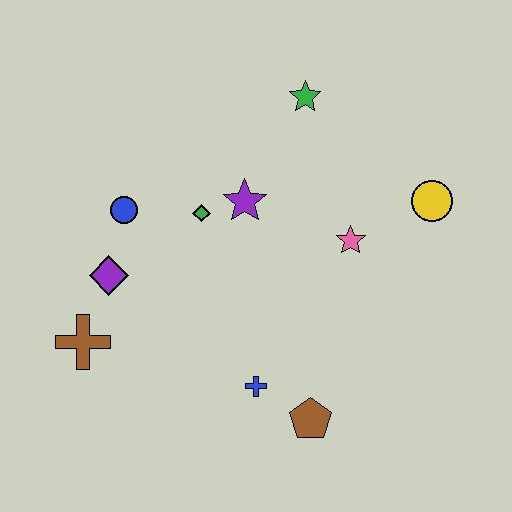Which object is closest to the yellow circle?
The pink star is closest to the yellow circle.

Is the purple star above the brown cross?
Yes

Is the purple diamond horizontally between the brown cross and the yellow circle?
Yes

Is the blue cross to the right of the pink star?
No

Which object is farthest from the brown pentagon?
The green star is farthest from the brown pentagon.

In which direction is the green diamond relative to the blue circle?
The green diamond is to the right of the blue circle.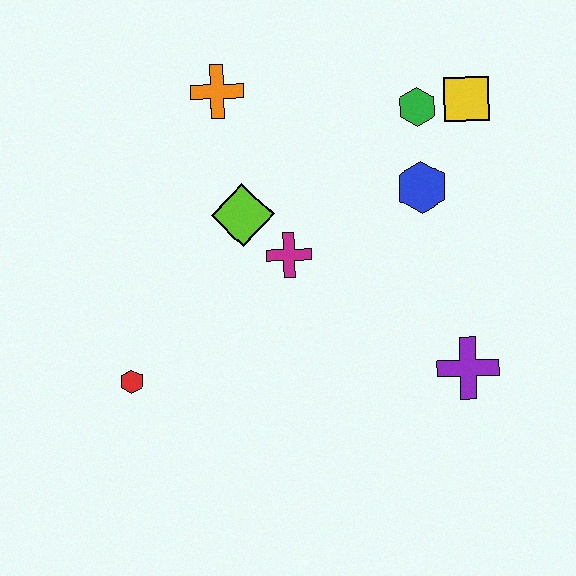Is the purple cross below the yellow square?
Yes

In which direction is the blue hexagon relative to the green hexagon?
The blue hexagon is below the green hexagon.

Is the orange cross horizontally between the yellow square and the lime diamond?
No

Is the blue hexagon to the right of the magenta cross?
Yes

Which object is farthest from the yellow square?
The red hexagon is farthest from the yellow square.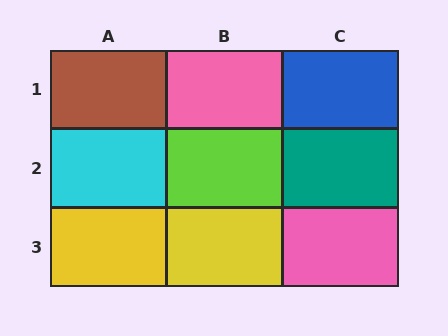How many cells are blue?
1 cell is blue.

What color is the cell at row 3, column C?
Pink.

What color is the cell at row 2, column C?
Teal.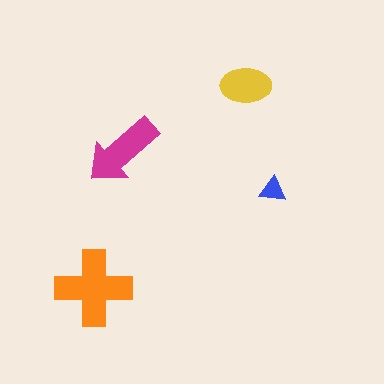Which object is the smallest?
The blue triangle.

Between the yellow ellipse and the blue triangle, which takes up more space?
The yellow ellipse.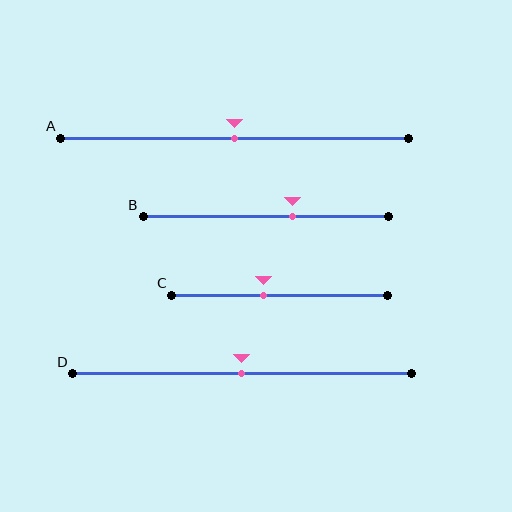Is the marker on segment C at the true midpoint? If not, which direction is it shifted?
No, the marker on segment C is shifted to the left by about 8% of the segment length.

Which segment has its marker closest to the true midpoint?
Segment A has its marker closest to the true midpoint.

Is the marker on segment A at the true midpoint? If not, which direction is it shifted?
Yes, the marker on segment A is at the true midpoint.